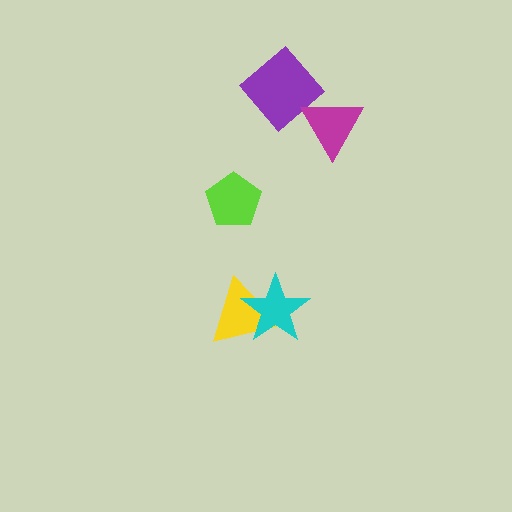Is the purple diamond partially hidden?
No, no other shape covers it.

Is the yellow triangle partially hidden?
Yes, it is partially covered by another shape.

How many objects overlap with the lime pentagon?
0 objects overlap with the lime pentagon.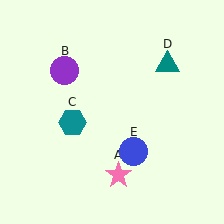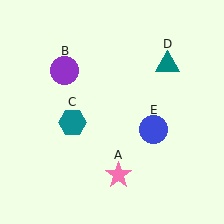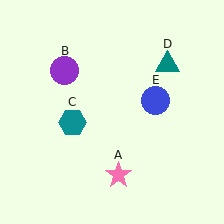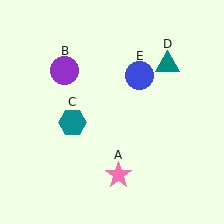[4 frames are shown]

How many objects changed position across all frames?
1 object changed position: blue circle (object E).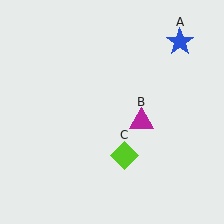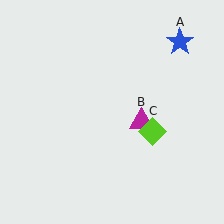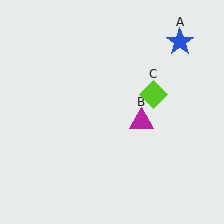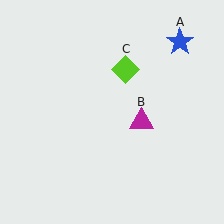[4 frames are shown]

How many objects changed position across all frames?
1 object changed position: lime diamond (object C).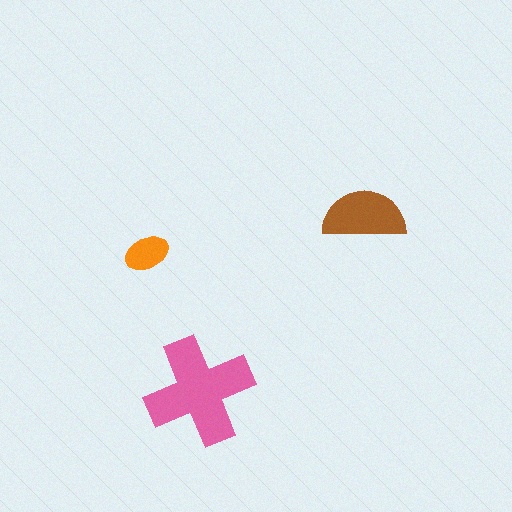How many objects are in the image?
There are 3 objects in the image.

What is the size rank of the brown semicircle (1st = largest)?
2nd.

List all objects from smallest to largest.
The orange ellipse, the brown semicircle, the pink cross.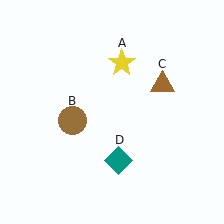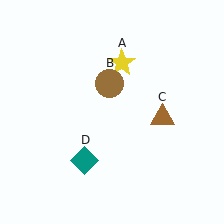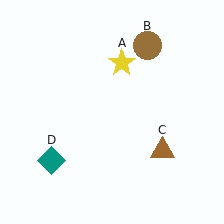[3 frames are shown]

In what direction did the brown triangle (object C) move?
The brown triangle (object C) moved down.